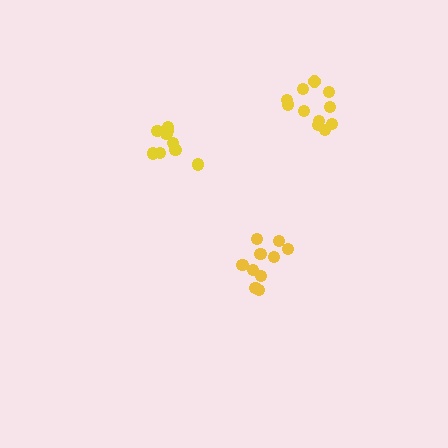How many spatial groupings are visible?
There are 3 spatial groupings.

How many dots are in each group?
Group 1: 10 dots, Group 2: 11 dots, Group 3: 9 dots (30 total).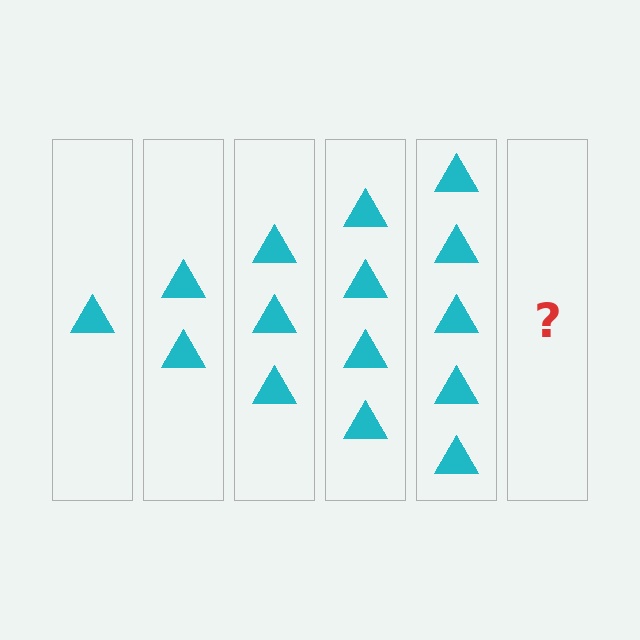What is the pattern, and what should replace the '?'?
The pattern is that each step adds one more triangle. The '?' should be 6 triangles.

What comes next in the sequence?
The next element should be 6 triangles.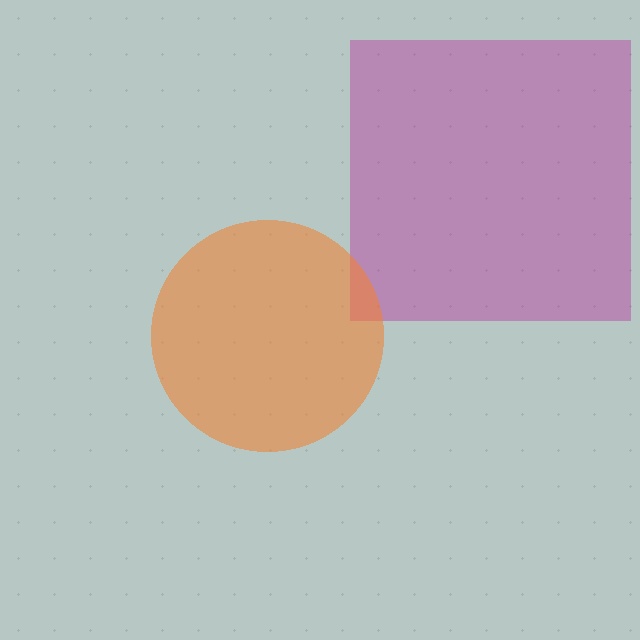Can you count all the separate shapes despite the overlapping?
Yes, there are 2 separate shapes.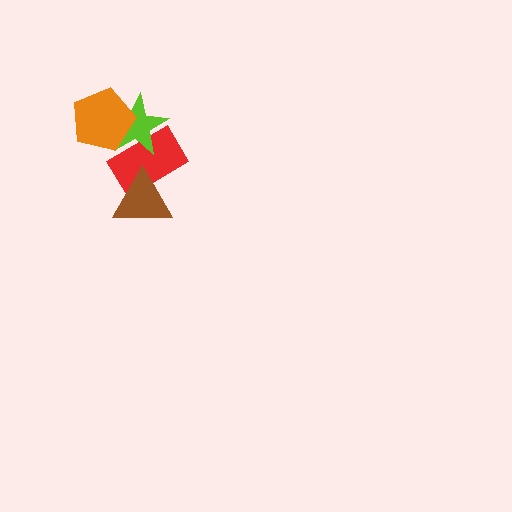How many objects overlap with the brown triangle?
1 object overlaps with the brown triangle.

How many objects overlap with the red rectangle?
3 objects overlap with the red rectangle.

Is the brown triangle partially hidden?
No, no other shape covers it.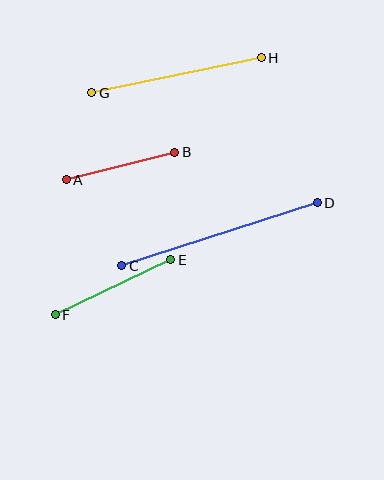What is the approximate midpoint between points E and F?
The midpoint is at approximately (113, 287) pixels.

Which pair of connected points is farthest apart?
Points C and D are farthest apart.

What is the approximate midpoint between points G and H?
The midpoint is at approximately (177, 75) pixels.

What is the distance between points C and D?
The distance is approximately 205 pixels.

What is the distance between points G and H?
The distance is approximately 173 pixels.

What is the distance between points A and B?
The distance is approximately 112 pixels.